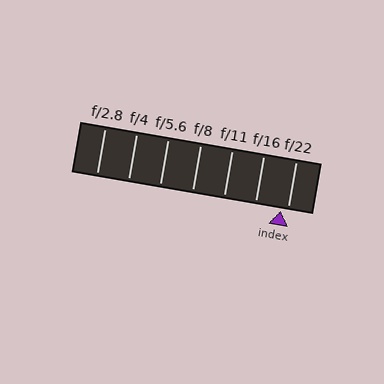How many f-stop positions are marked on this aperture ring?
There are 7 f-stop positions marked.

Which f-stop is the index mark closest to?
The index mark is closest to f/22.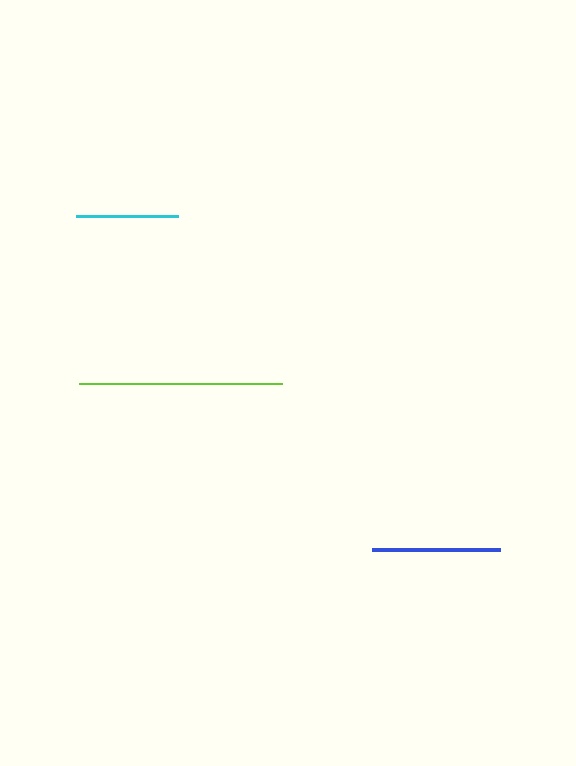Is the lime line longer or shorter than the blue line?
The lime line is longer than the blue line.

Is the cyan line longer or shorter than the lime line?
The lime line is longer than the cyan line.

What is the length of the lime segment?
The lime segment is approximately 203 pixels long.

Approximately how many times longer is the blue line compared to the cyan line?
The blue line is approximately 1.3 times the length of the cyan line.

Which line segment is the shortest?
The cyan line is the shortest at approximately 101 pixels.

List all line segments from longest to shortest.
From longest to shortest: lime, blue, cyan.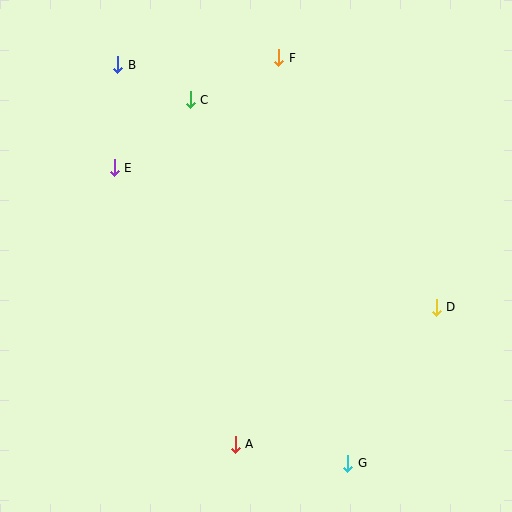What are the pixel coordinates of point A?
Point A is at (235, 444).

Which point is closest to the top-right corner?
Point F is closest to the top-right corner.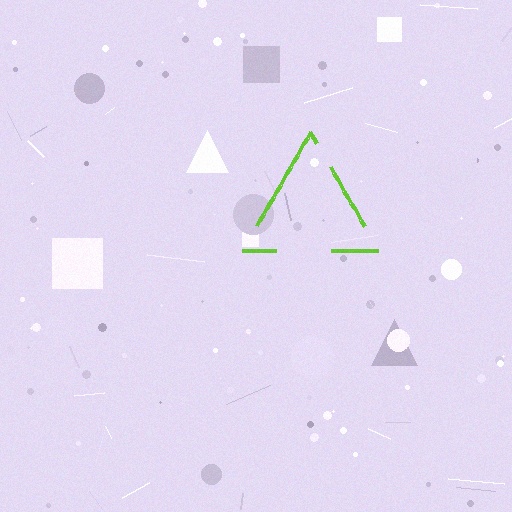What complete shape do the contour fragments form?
The contour fragments form a triangle.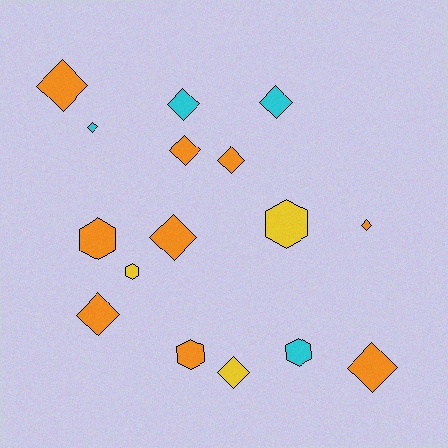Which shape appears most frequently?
Diamond, with 11 objects.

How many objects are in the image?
There are 16 objects.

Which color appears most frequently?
Orange, with 9 objects.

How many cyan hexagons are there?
There is 1 cyan hexagon.